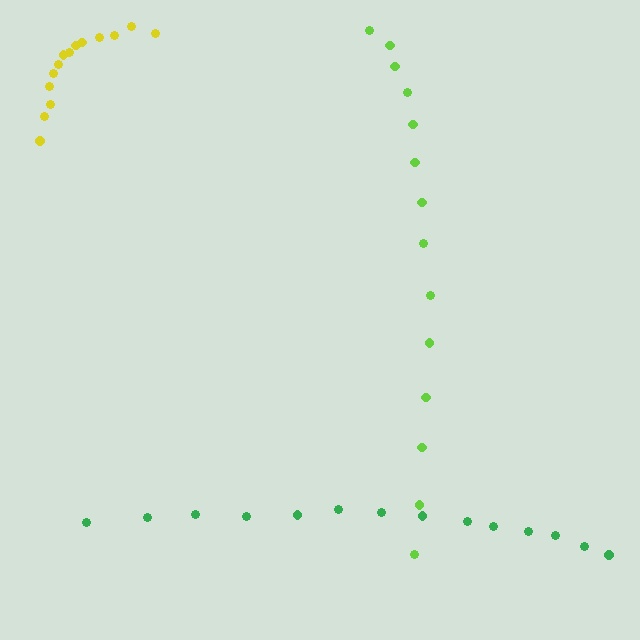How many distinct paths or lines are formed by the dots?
There are 3 distinct paths.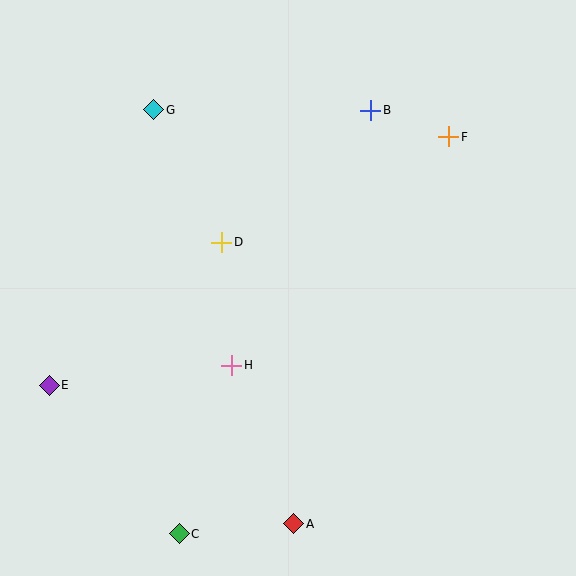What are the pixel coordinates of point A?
Point A is at (294, 524).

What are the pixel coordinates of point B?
Point B is at (371, 110).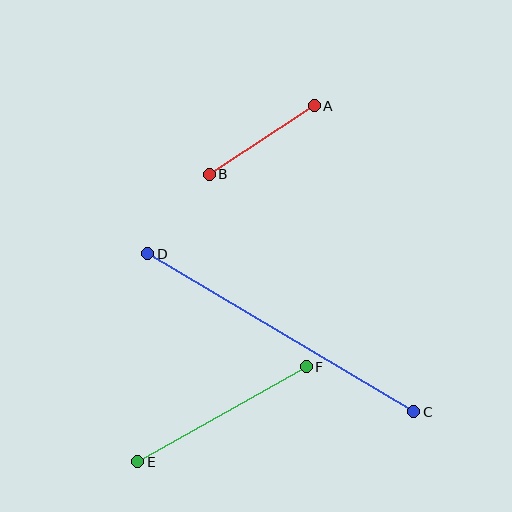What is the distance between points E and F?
The distance is approximately 193 pixels.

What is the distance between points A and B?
The distance is approximately 125 pixels.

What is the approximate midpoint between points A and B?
The midpoint is at approximately (262, 140) pixels.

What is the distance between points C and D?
The distance is approximately 309 pixels.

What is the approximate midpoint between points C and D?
The midpoint is at approximately (281, 333) pixels.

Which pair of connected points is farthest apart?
Points C and D are farthest apart.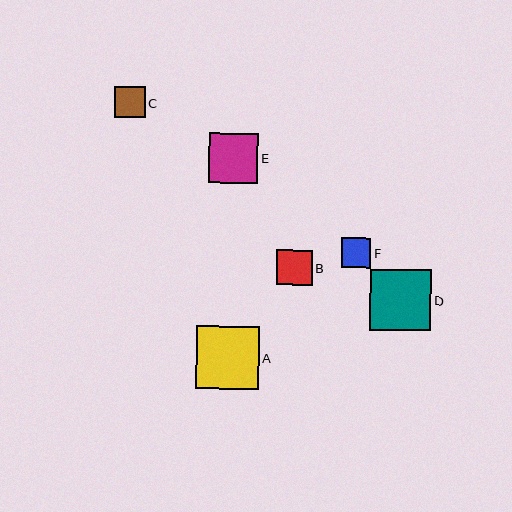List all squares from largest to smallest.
From largest to smallest: A, D, E, B, C, F.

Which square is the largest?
Square A is the largest with a size of approximately 63 pixels.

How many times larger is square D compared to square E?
Square D is approximately 1.2 times the size of square E.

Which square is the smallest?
Square F is the smallest with a size of approximately 29 pixels.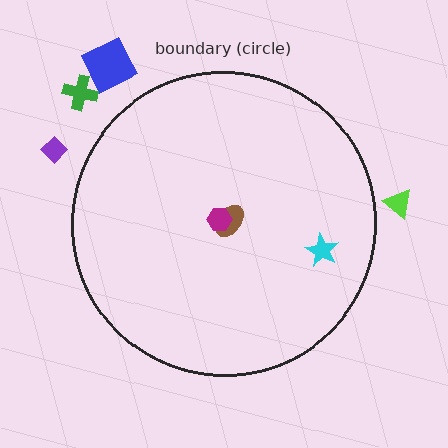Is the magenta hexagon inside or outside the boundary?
Inside.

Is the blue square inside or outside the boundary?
Outside.